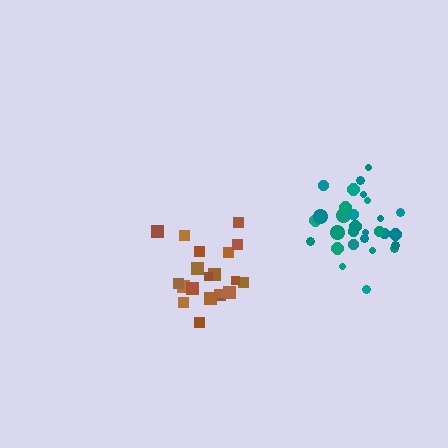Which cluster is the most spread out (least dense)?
Brown.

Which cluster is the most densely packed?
Teal.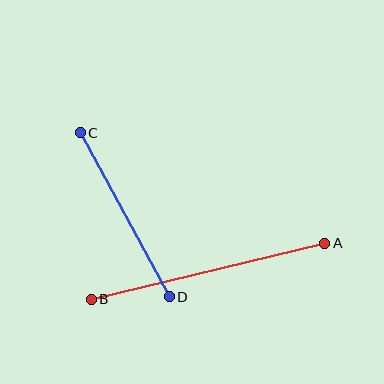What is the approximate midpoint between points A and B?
The midpoint is at approximately (208, 271) pixels.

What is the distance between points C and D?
The distance is approximately 187 pixels.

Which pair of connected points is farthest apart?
Points A and B are farthest apart.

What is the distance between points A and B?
The distance is approximately 240 pixels.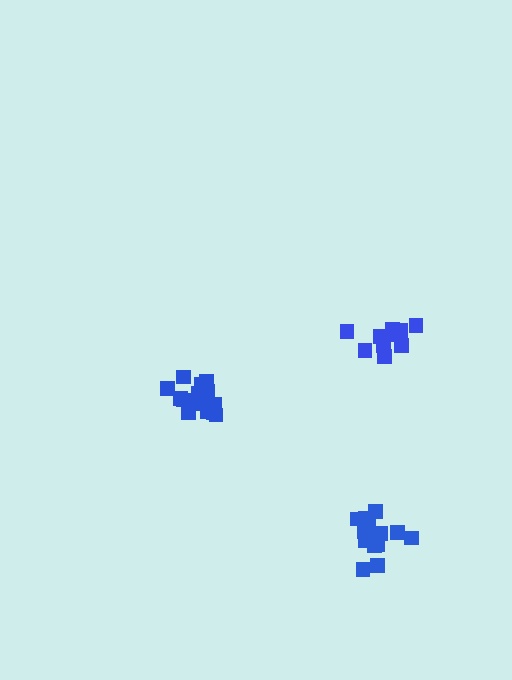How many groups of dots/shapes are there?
There are 3 groups.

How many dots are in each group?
Group 1: 12 dots, Group 2: 17 dots, Group 3: 17 dots (46 total).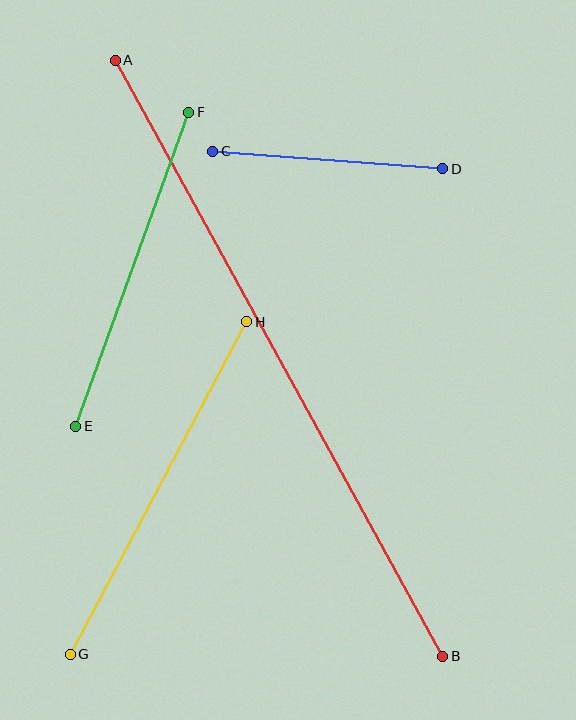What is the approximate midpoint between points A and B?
The midpoint is at approximately (279, 358) pixels.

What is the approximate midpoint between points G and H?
The midpoint is at approximately (159, 488) pixels.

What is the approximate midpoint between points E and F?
The midpoint is at approximately (132, 269) pixels.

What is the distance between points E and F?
The distance is approximately 334 pixels.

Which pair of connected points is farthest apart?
Points A and B are farthest apart.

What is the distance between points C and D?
The distance is approximately 231 pixels.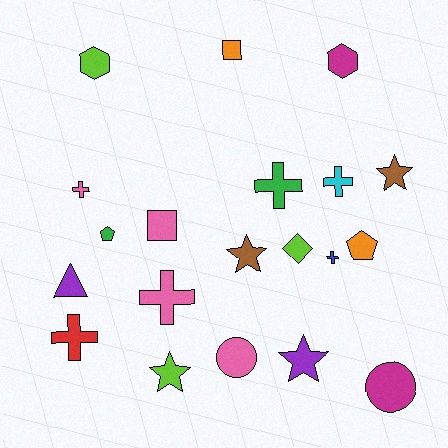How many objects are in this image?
There are 20 objects.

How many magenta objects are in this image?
There are 2 magenta objects.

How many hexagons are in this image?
There are 2 hexagons.